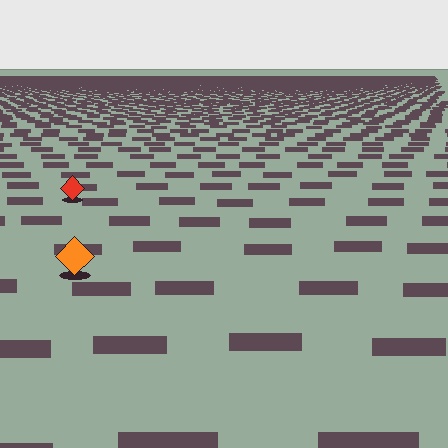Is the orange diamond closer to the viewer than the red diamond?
Yes. The orange diamond is closer — you can tell from the texture gradient: the ground texture is coarser near it.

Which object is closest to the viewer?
The orange diamond is closest. The texture marks near it are larger and more spread out.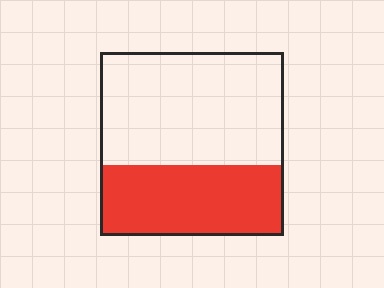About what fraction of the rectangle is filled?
About three eighths (3/8).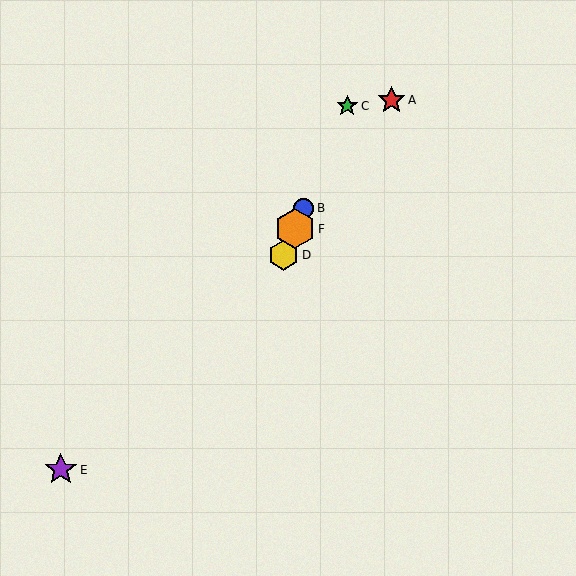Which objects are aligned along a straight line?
Objects B, C, D, F are aligned along a straight line.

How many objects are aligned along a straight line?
4 objects (B, C, D, F) are aligned along a straight line.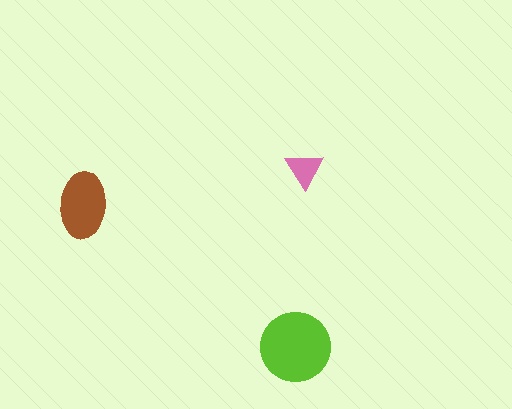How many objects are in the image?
There are 3 objects in the image.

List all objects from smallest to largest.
The pink triangle, the brown ellipse, the lime circle.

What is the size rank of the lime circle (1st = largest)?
1st.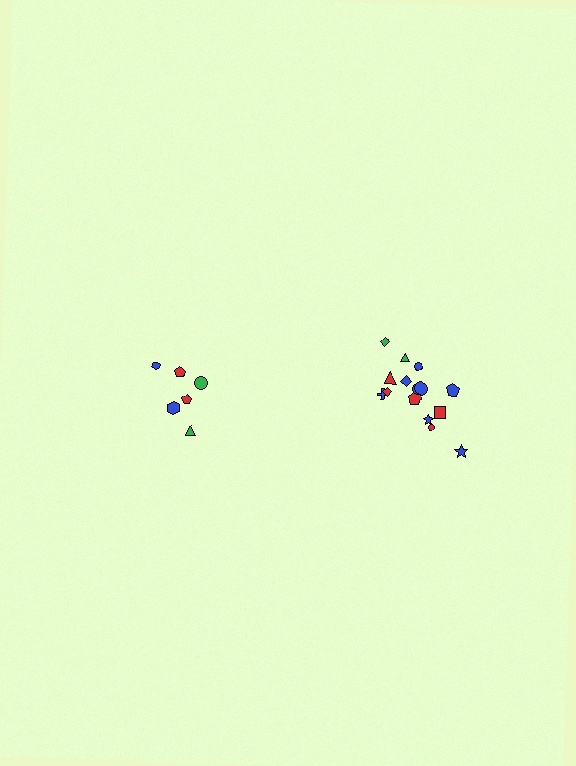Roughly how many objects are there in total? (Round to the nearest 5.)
Roughly 20 objects in total.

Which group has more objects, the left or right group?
The right group.